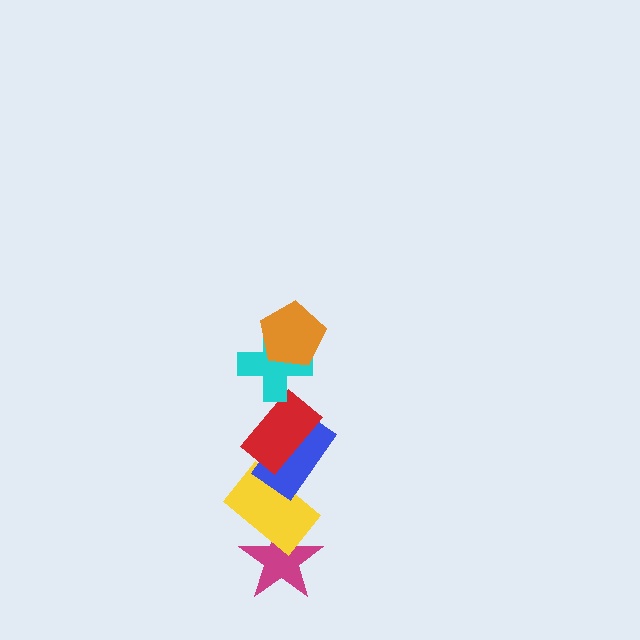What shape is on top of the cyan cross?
The orange pentagon is on top of the cyan cross.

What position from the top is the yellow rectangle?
The yellow rectangle is 5th from the top.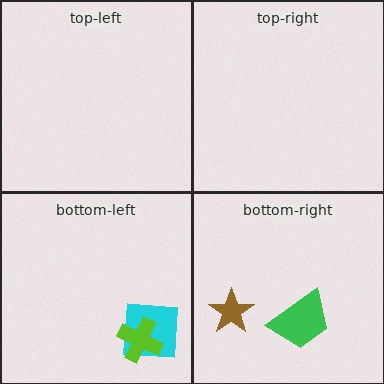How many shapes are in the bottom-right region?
2.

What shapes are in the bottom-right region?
The green trapezoid, the brown star.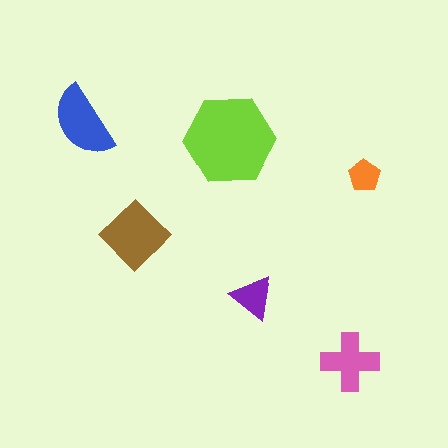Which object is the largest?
The lime hexagon.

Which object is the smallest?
The orange pentagon.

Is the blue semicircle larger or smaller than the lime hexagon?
Smaller.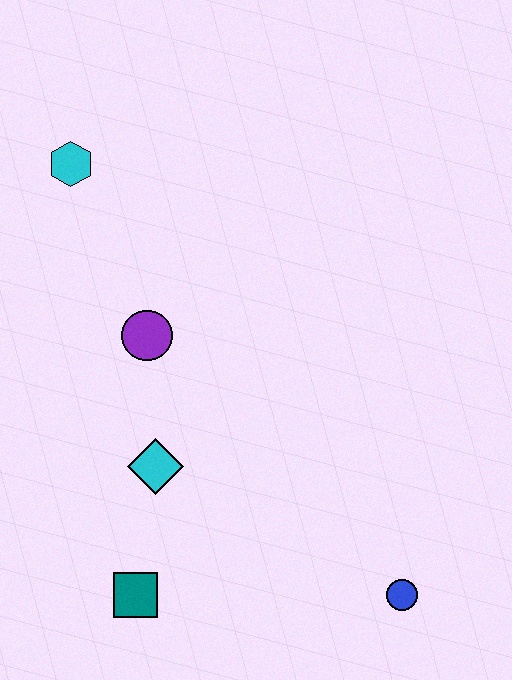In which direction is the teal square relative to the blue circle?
The teal square is to the left of the blue circle.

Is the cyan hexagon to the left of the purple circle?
Yes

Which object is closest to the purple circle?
The cyan diamond is closest to the purple circle.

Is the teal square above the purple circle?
No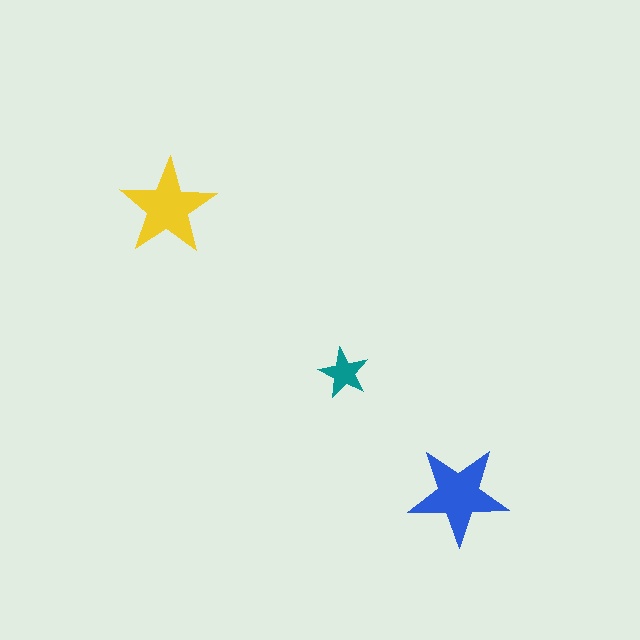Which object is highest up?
The yellow star is topmost.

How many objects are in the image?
There are 3 objects in the image.